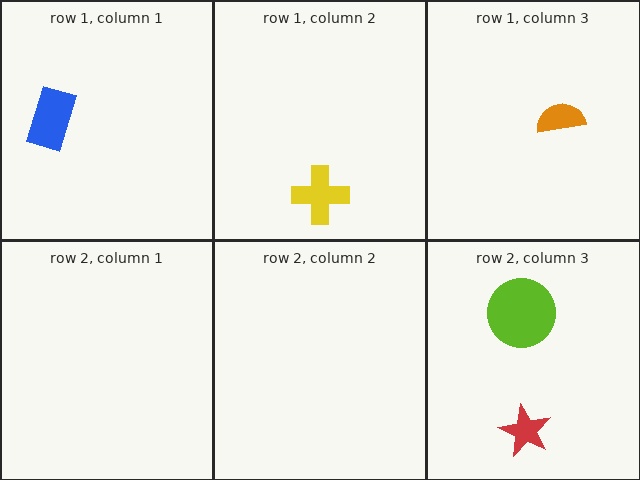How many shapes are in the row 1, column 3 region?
1.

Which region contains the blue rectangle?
The row 1, column 1 region.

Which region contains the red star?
The row 2, column 3 region.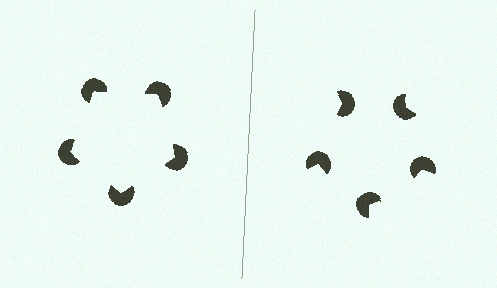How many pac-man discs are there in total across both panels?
10 — 5 on each side.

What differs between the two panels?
The pac-man discs are positioned identically on both sides; only the wedge orientations differ. On the left they align to a pentagon; on the right they are misaligned.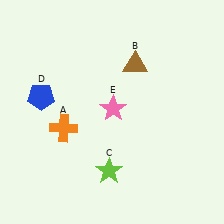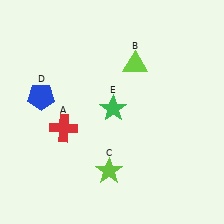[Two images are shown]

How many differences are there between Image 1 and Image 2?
There are 3 differences between the two images.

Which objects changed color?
A changed from orange to red. B changed from brown to lime. E changed from pink to green.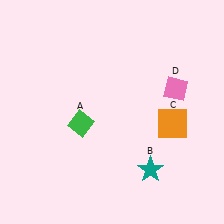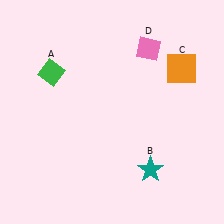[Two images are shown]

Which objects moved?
The objects that moved are: the green diamond (A), the orange square (C), the pink diamond (D).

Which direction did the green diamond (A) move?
The green diamond (A) moved up.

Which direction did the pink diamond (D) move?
The pink diamond (D) moved up.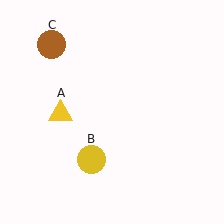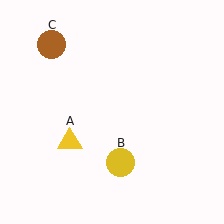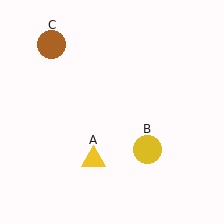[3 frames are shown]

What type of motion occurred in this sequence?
The yellow triangle (object A), yellow circle (object B) rotated counterclockwise around the center of the scene.